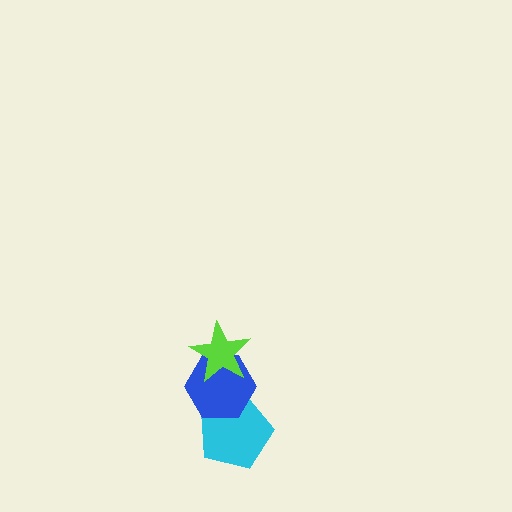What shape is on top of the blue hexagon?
The lime star is on top of the blue hexagon.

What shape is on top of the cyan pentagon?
The blue hexagon is on top of the cyan pentagon.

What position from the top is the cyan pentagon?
The cyan pentagon is 3rd from the top.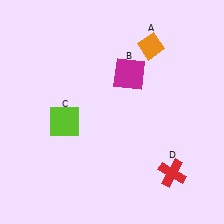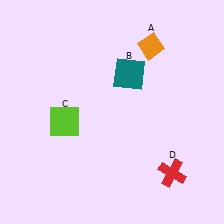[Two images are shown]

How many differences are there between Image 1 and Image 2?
There is 1 difference between the two images.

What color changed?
The square (B) changed from magenta in Image 1 to teal in Image 2.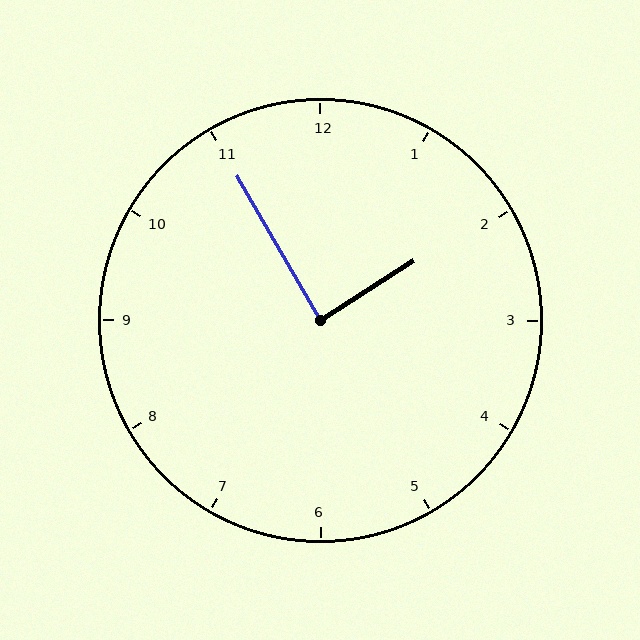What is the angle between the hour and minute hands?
Approximately 88 degrees.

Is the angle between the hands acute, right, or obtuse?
It is right.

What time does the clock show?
1:55.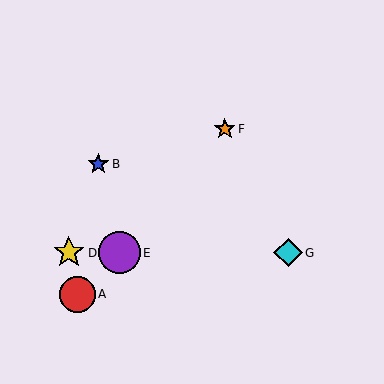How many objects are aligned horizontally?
4 objects (C, D, E, G) are aligned horizontally.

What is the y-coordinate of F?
Object F is at y≈129.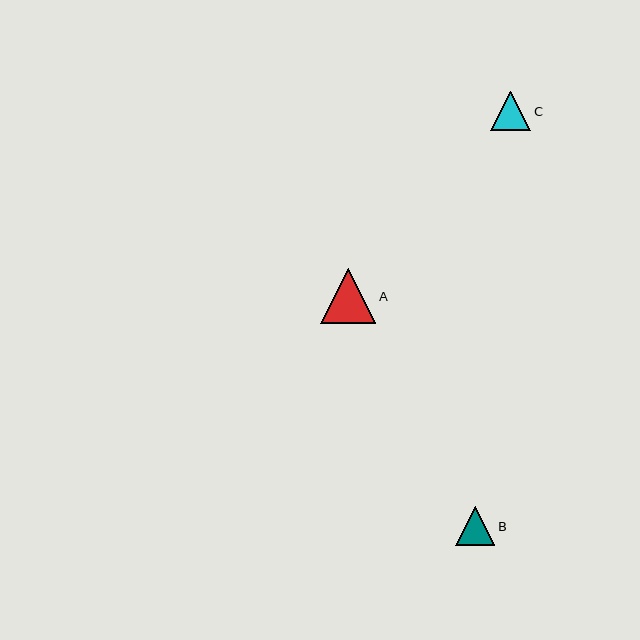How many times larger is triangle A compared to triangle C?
Triangle A is approximately 1.4 times the size of triangle C.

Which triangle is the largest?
Triangle A is the largest with a size of approximately 55 pixels.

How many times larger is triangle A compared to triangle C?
Triangle A is approximately 1.4 times the size of triangle C.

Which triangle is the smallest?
Triangle B is the smallest with a size of approximately 39 pixels.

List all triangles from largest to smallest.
From largest to smallest: A, C, B.